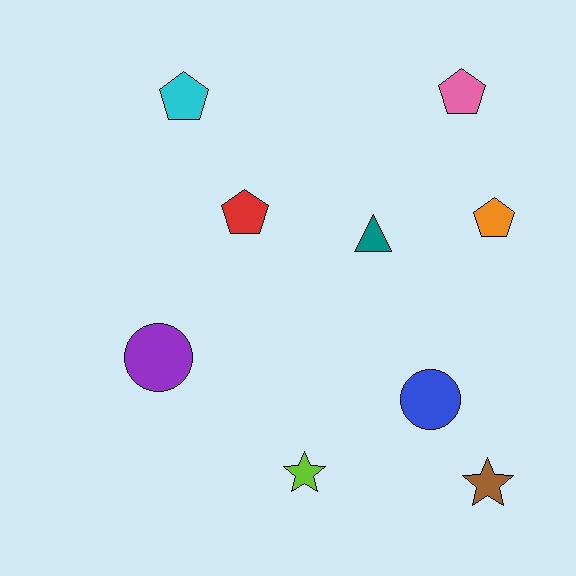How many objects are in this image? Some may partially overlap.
There are 9 objects.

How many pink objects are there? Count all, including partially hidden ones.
There is 1 pink object.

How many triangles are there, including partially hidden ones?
There is 1 triangle.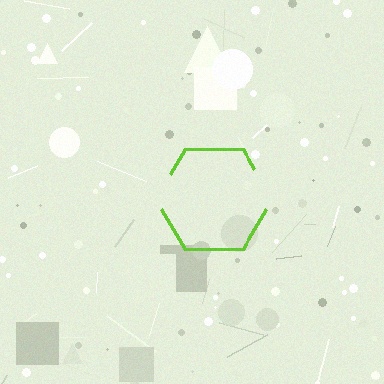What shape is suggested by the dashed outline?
The dashed outline suggests a hexagon.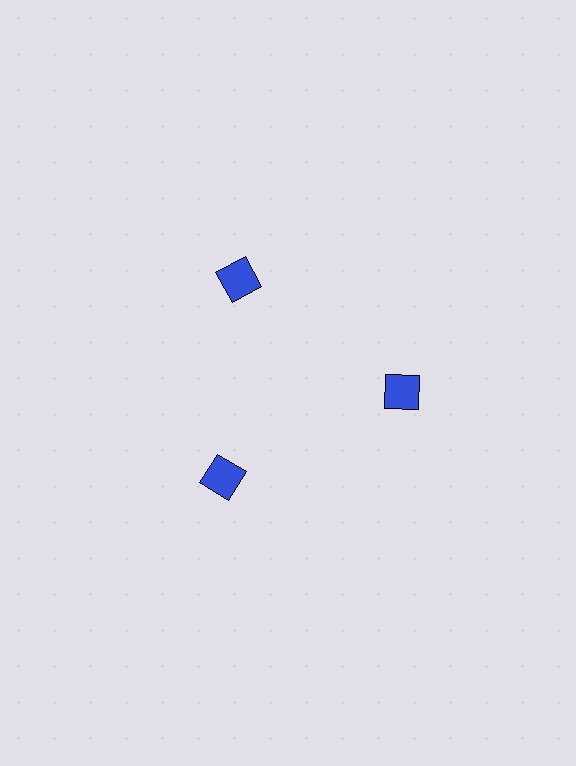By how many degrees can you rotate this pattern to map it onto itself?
The pattern maps onto itself every 120 degrees of rotation.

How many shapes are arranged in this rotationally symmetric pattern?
There are 3 shapes, arranged in 3 groups of 1.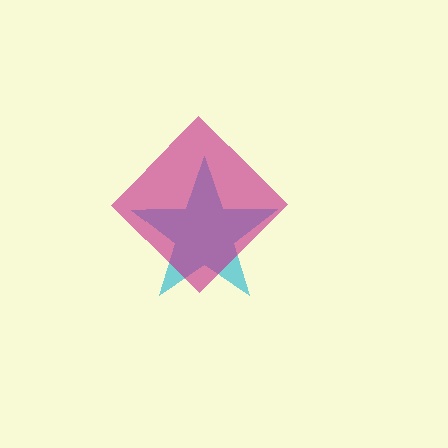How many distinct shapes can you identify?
There are 2 distinct shapes: a cyan star, a magenta diamond.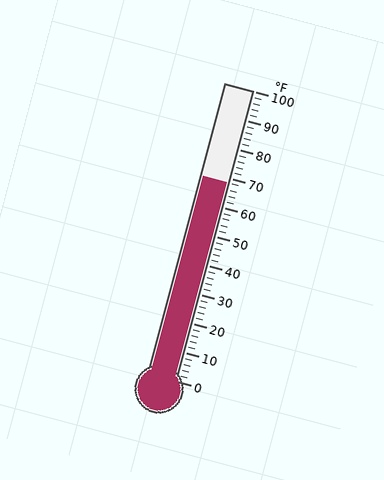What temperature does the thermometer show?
The thermometer shows approximately 68°F.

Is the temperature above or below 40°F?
The temperature is above 40°F.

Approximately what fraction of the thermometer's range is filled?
The thermometer is filled to approximately 70% of its range.